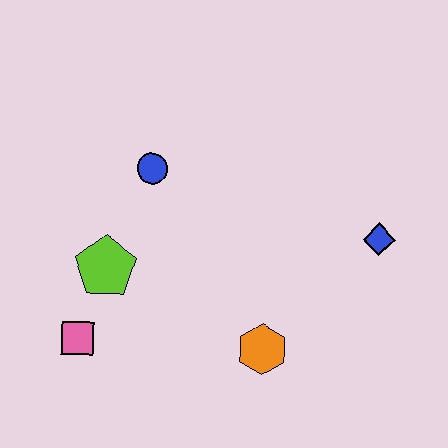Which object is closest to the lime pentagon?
The pink square is closest to the lime pentagon.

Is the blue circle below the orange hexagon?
No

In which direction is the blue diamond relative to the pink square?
The blue diamond is to the right of the pink square.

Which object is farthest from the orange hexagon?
The blue circle is farthest from the orange hexagon.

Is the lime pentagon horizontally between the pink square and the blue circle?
Yes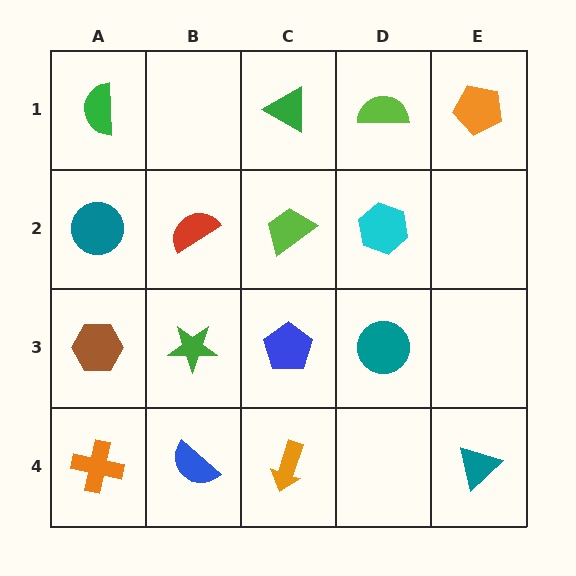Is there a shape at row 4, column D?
No, that cell is empty.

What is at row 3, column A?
A brown hexagon.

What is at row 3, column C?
A blue pentagon.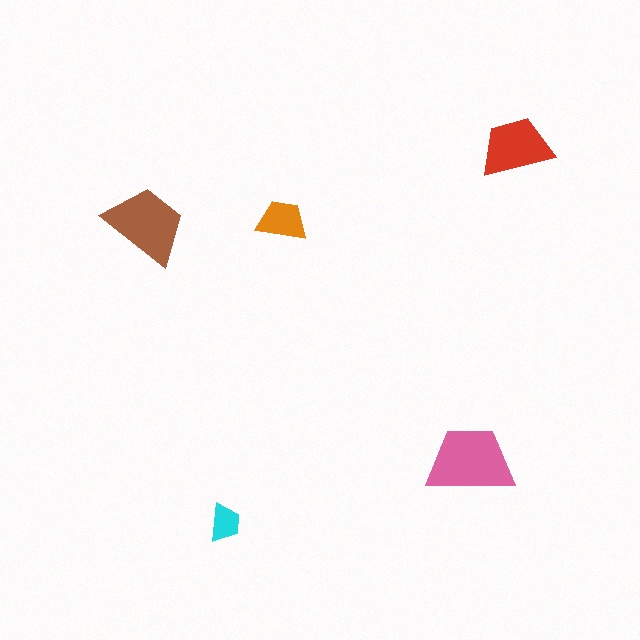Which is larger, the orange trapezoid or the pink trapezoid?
The pink one.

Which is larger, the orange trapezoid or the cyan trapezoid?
The orange one.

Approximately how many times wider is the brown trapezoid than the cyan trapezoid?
About 2 times wider.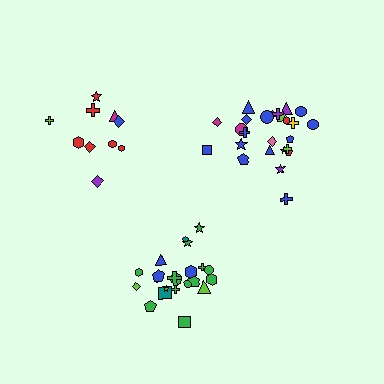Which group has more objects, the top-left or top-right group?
The top-right group.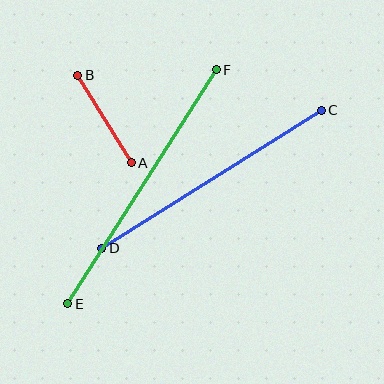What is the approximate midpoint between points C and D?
The midpoint is at approximately (212, 179) pixels.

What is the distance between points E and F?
The distance is approximately 277 pixels.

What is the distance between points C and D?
The distance is approximately 259 pixels.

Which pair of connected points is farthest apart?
Points E and F are farthest apart.